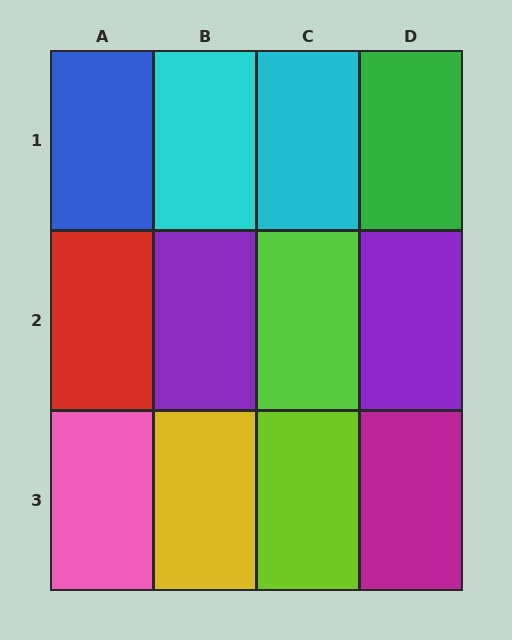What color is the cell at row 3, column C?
Lime.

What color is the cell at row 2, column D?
Purple.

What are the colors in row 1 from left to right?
Blue, cyan, cyan, green.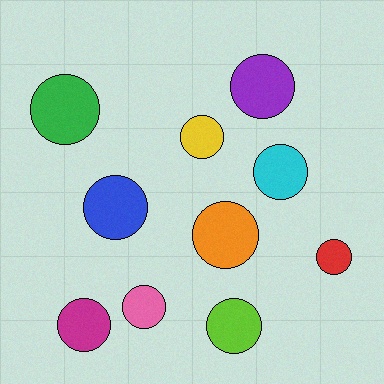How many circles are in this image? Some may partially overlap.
There are 10 circles.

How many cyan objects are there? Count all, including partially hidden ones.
There is 1 cyan object.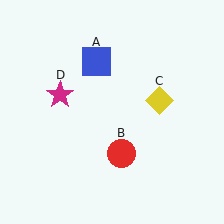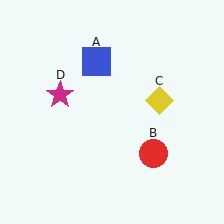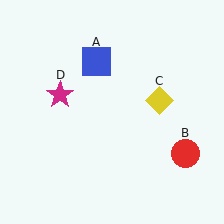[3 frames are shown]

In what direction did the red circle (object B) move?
The red circle (object B) moved right.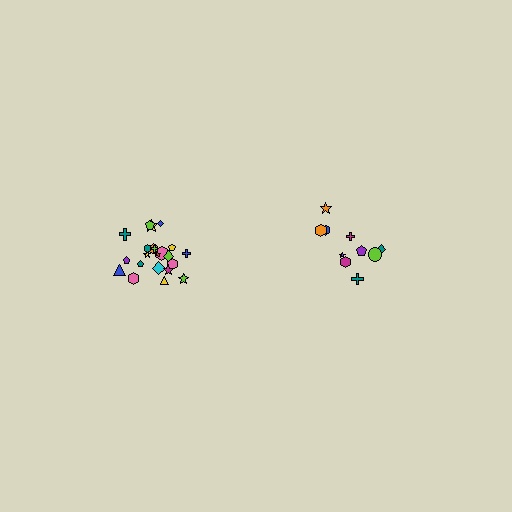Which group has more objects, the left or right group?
The left group.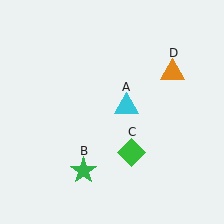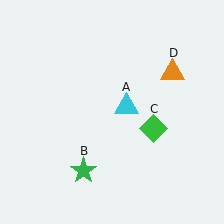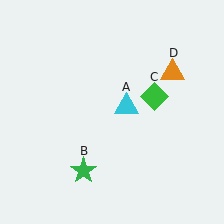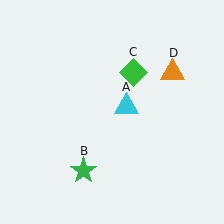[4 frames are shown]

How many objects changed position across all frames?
1 object changed position: green diamond (object C).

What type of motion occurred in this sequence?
The green diamond (object C) rotated counterclockwise around the center of the scene.